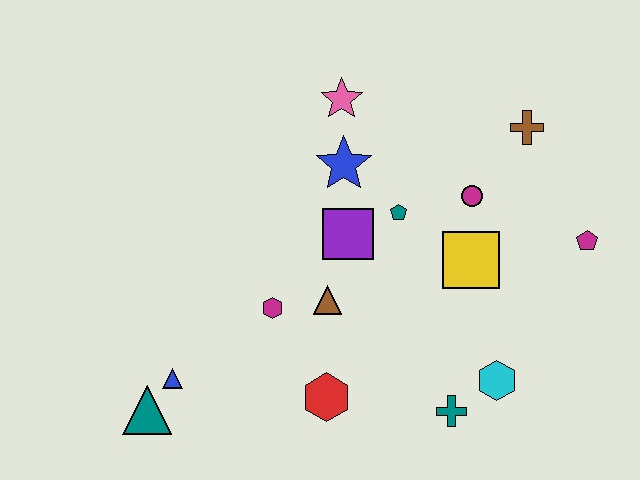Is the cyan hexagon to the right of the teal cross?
Yes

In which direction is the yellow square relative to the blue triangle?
The yellow square is to the right of the blue triangle.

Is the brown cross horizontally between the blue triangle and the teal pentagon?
No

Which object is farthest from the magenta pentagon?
The teal triangle is farthest from the magenta pentagon.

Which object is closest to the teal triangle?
The blue triangle is closest to the teal triangle.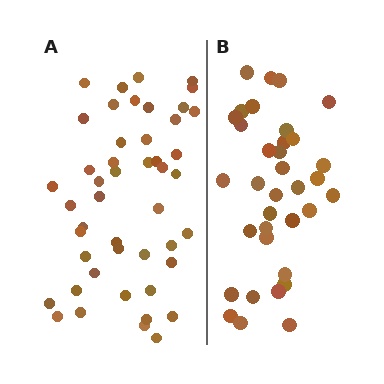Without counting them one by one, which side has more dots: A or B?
Region A (the left region) has more dots.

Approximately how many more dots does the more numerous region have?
Region A has roughly 12 or so more dots than region B.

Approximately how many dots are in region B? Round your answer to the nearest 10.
About 40 dots. (The exact count is 35, which rounds to 40.)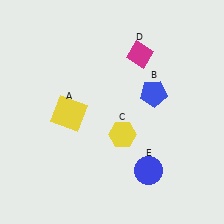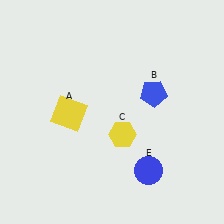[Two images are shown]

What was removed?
The magenta diamond (D) was removed in Image 2.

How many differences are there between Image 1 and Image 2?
There is 1 difference between the two images.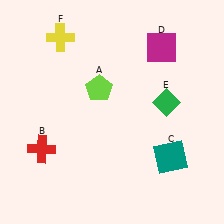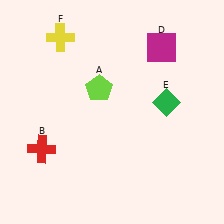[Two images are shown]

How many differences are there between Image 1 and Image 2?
There is 1 difference between the two images.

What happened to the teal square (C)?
The teal square (C) was removed in Image 2. It was in the bottom-right area of Image 1.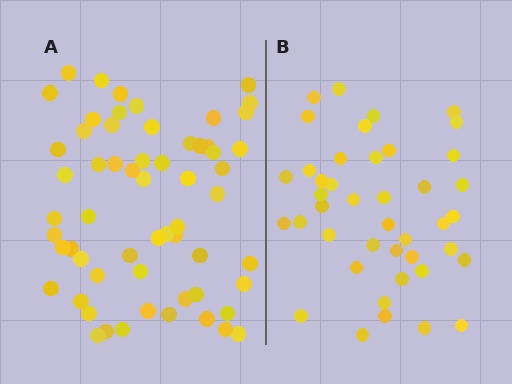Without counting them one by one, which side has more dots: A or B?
Region A (the left region) has more dots.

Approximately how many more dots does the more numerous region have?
Region A has approximately 20 more dots than region B.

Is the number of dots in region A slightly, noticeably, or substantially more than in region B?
Region A has noticeably more, but not dramatically so. The ratio is roughly 1.4 to 1.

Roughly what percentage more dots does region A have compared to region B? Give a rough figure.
About 45% more.